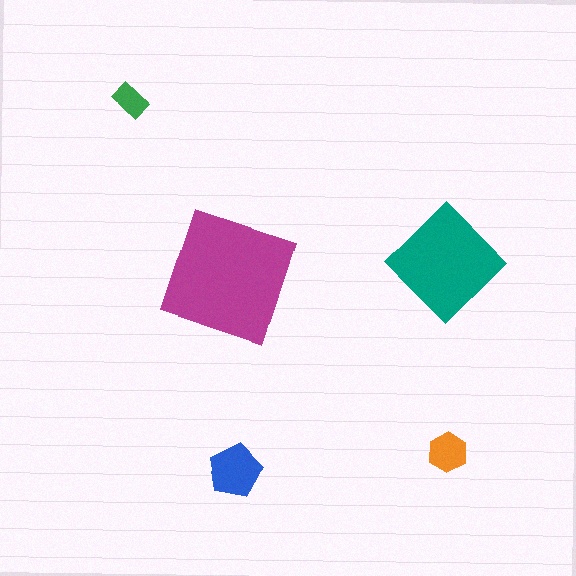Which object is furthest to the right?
The orange hexagon is rightmost.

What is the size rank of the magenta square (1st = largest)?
1st.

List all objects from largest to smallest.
The magenta square, the teal diamond, the blue pentagon, the orange hexagon, the green rectangle.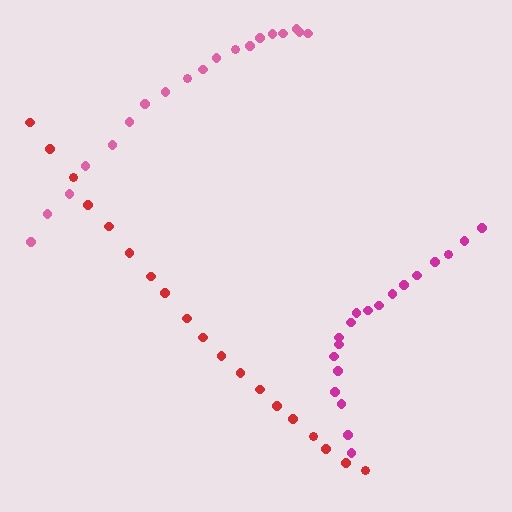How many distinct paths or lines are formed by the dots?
There are 3 distinct paths.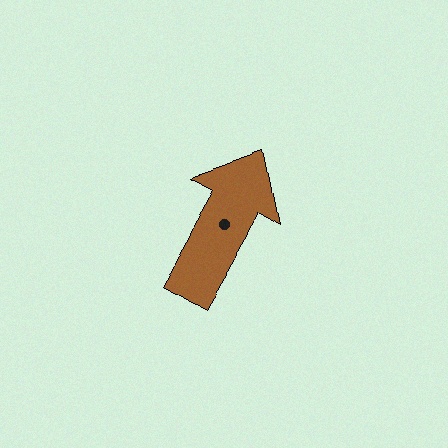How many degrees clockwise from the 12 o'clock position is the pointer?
Approximately 30 degrees.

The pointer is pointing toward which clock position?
Roughly 1 o'clock.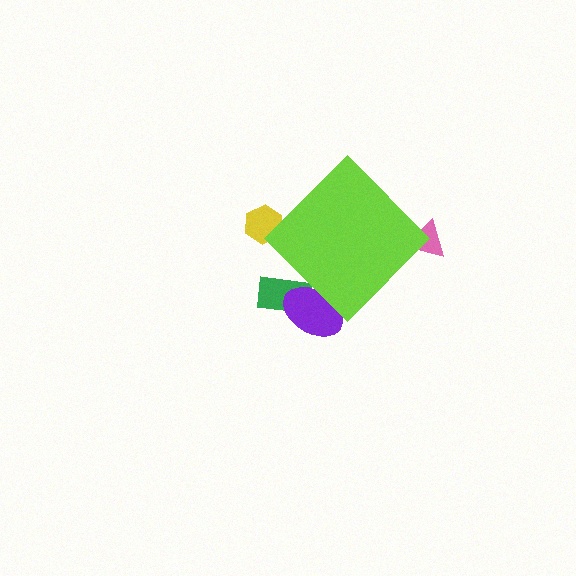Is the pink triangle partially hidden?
Yes, the pink triangle is partially hidden behind the lime diamond.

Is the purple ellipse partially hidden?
Yes, the purple ellipse is partially hidden behind the lime diamond.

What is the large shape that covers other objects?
A lime diamond.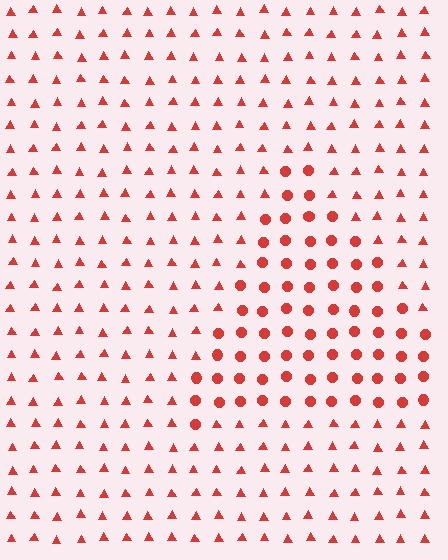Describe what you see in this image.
The image is filled with small red elements arranged in a uniform grid. A triangle-shaped region contains circles, while the surrounding area contains triangles. The boundary is defined purely by the change in element shape.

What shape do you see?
I see a triangle.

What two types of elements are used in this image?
The image uses circles inside the triangle region and triangles outside it.